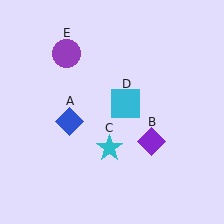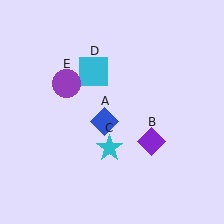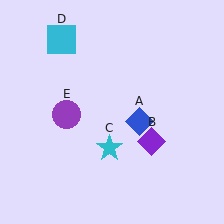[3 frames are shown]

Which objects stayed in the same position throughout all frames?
Purple diamond (object B) and cyan star (object C) remained stationary.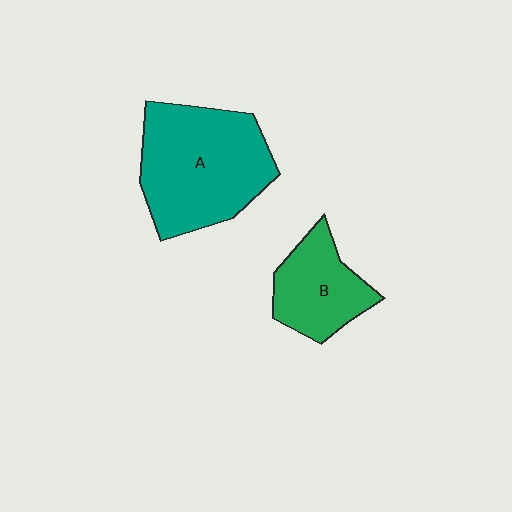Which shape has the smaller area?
Shape B (green).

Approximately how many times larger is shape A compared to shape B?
Approximately 1.8 times.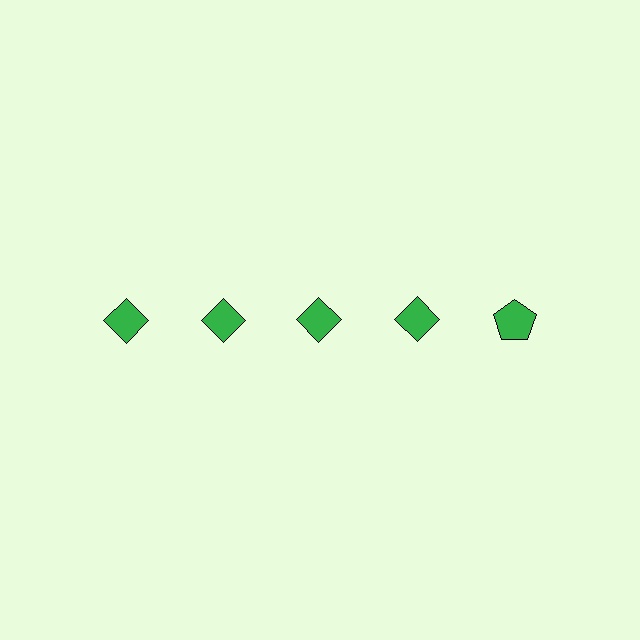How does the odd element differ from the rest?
It has a different shape: pentagon instead of diamond.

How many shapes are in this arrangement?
There are 5 shapes arranged in a grid pattern.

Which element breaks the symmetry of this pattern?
The green pentagon in the top row, rightmost column breaks the symmetry. All other shapes are green diamonds.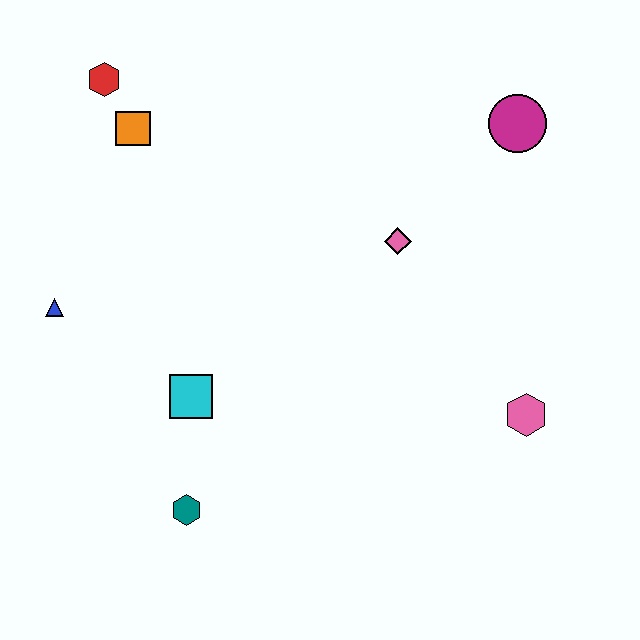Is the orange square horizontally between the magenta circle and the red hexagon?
Yes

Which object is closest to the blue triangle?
The cyan square is closest to the blue triangle.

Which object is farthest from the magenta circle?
The teal hexagon is farthest from the magenta circle.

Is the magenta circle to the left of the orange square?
No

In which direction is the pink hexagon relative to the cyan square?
The pink hexagon is to the right of the cyan square.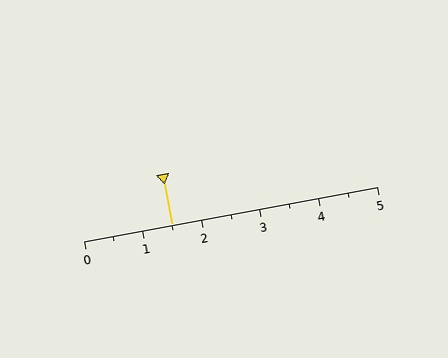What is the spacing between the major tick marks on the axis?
The major ticks are spaced 1 apart.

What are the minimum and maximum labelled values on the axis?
The axis runs from 0 to 5.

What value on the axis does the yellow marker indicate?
The marker indicates approximately 1.5.